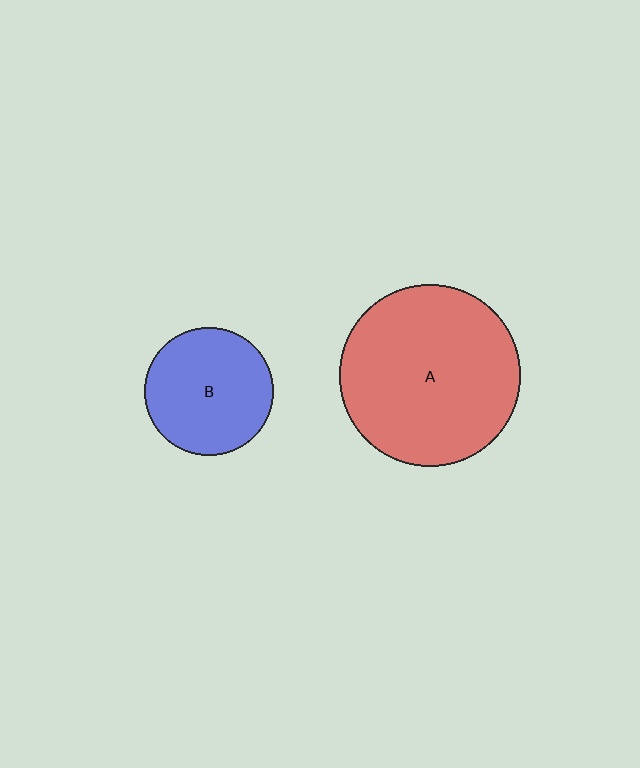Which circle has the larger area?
Circle A (red).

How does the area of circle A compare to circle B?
Approximately 2.0 times.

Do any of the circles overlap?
No, none of the circles overlap.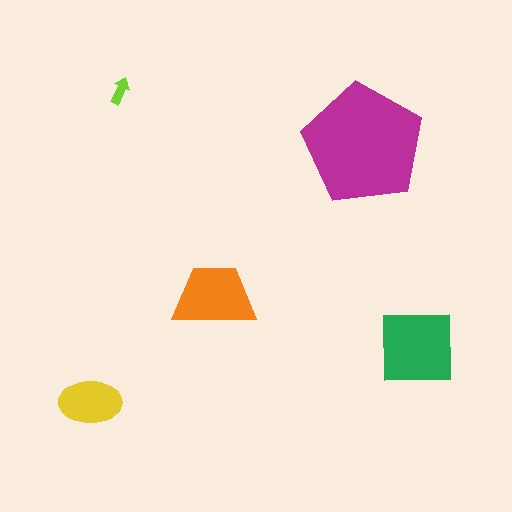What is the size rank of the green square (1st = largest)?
2nd.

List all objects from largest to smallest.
The magenta pentagon, the green square, the orange trapezoid, the yellow ellipse, the lime arrow.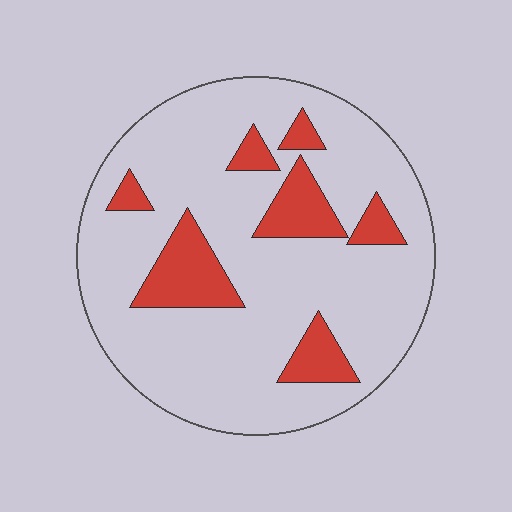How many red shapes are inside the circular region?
7.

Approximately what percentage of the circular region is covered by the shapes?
Approximately 20%.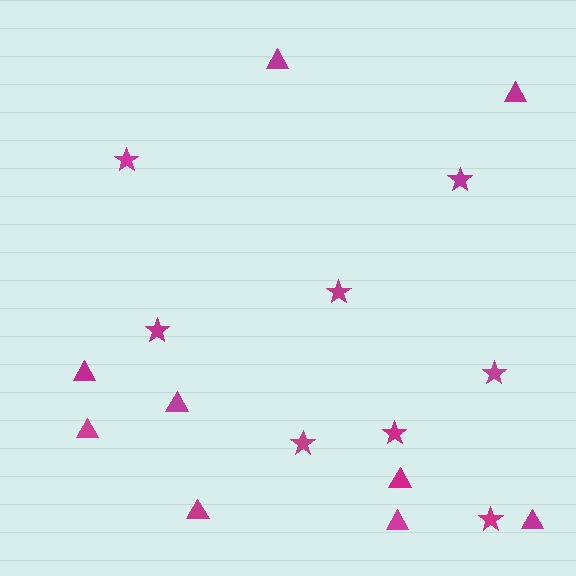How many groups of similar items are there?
There are 2 groups: one group of triangles (9) and one group of stars (8).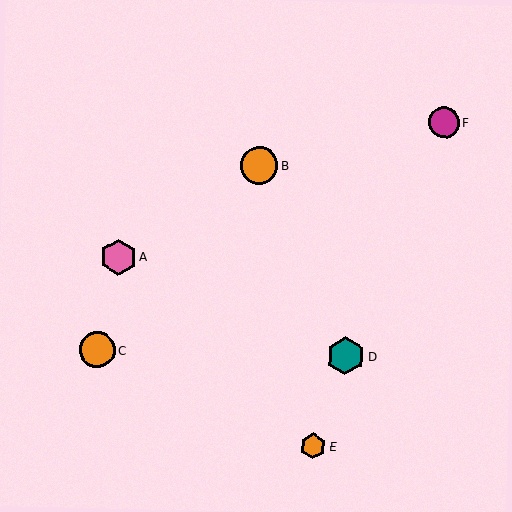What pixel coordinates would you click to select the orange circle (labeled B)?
Click at (259, 165) to select the orange circle B.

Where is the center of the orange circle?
The center of the orange circle is at (259, 165).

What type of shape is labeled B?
Shape B is an orange circle.